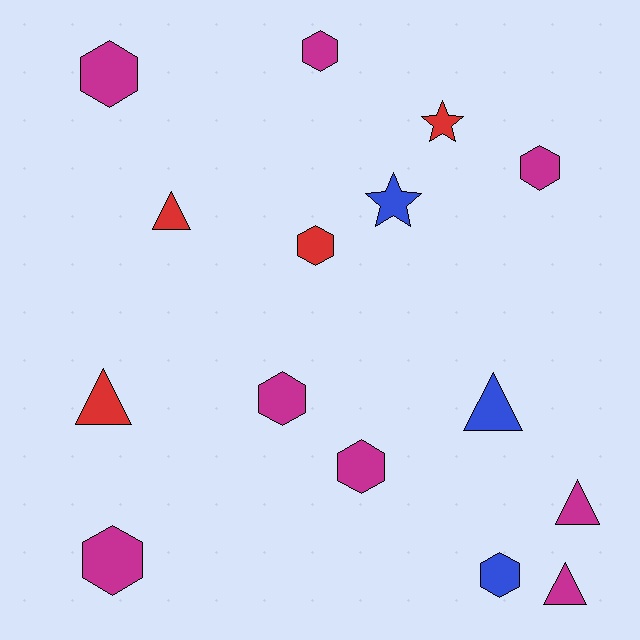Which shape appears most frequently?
Hexagon, with 8 objects.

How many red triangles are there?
There are 2 red triangles.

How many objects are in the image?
There are 15 objects.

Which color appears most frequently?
Magenta, with 8 objects.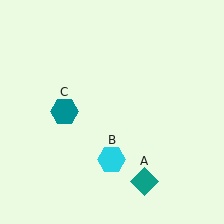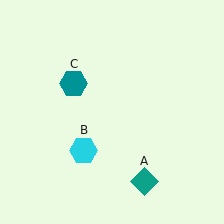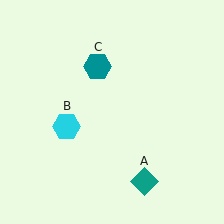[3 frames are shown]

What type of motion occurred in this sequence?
The cyan hexagon (object B), teal hexagon (object C) rotated clockwise around the center of the scene.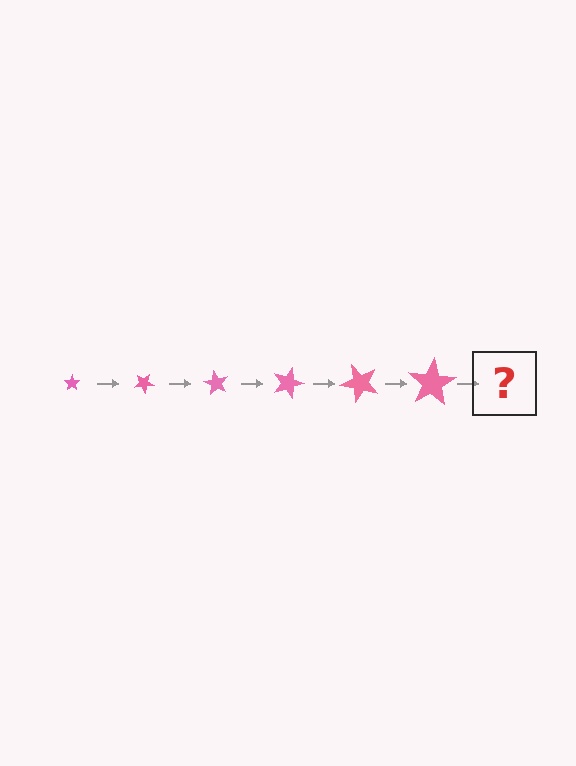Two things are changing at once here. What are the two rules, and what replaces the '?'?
The two rules are that the star grows larger each step and it rotates 30 degrees each step. The '?' should be a star, larger than the previous one and rotated 180 degrees from the start.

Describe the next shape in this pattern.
It should be a star, larger than the previous one and rotated 180 degrees from the start.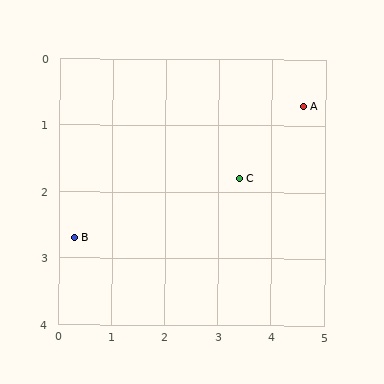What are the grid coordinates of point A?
Point A is at approximately (4.6, 0.7).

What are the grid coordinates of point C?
Point C is at approximately (3.4, 1.8).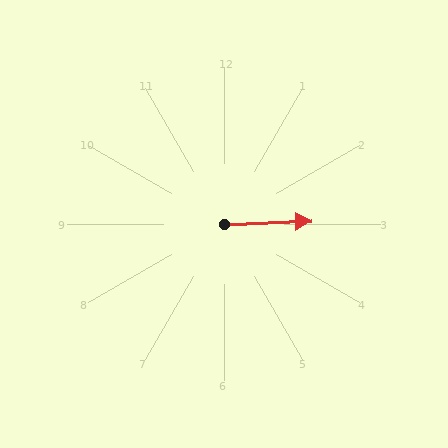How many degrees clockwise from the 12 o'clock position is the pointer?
Approximately 88 degrees.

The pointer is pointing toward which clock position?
Roughly 3 o'clock.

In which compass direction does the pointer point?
East.